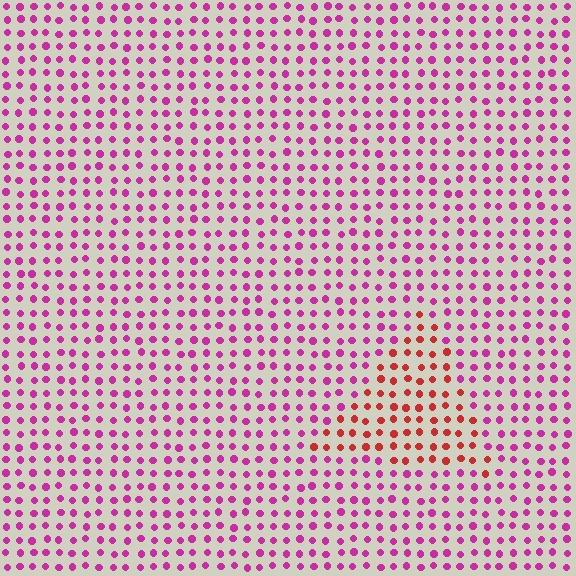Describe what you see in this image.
The image is filled with small magenta elements in a uniform arrangement. A triangle-shaped region is visible where the elements are tinted to a slightly different hue, forming a subtle color boundary.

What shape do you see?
I see a triangle.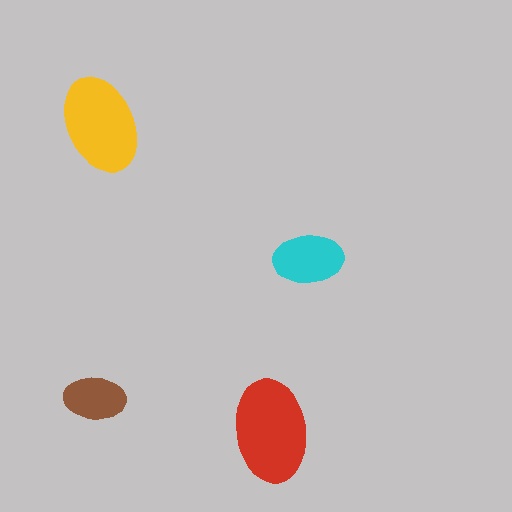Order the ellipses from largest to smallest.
the red one, the yellow one, the cyan one, the brown one.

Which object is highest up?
The yellow ellipse is topmost.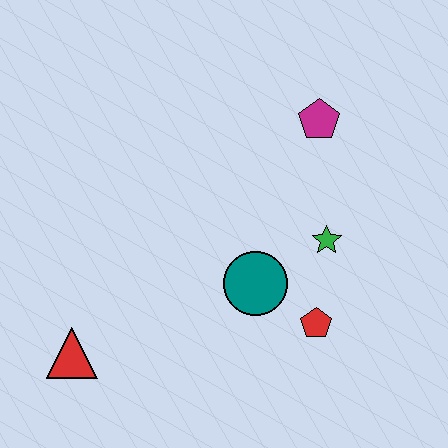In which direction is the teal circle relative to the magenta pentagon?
The teal circle is below the magenta pentagon.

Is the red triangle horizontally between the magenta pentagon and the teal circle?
No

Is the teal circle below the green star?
Yes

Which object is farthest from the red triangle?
The magenta pentagon is farthest from the red triangle.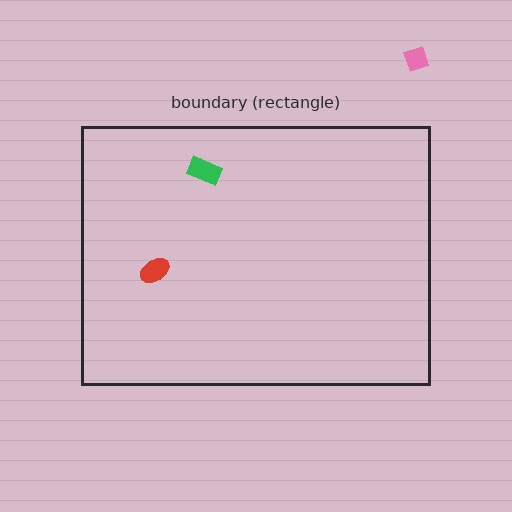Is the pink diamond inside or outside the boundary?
Outside.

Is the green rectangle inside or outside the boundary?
Inside.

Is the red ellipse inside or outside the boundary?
Inside.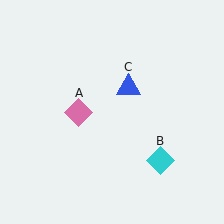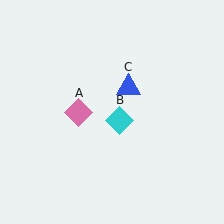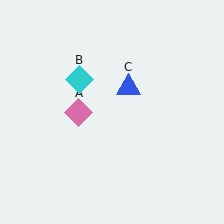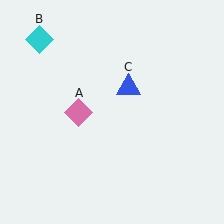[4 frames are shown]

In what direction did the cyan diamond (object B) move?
The cyan diamond (object B) moved up and to the left.